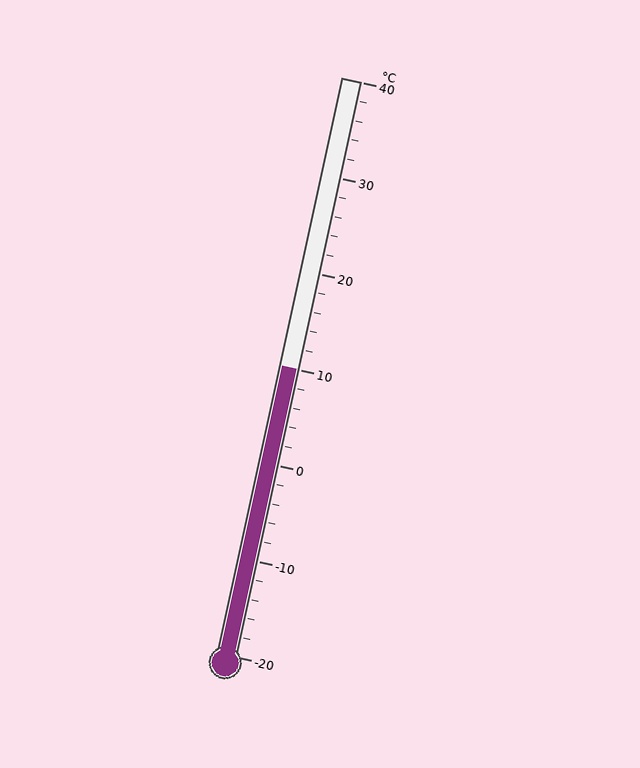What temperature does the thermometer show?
The thermometer shows approximately 10°C.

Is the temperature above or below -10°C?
The temperature is above -10°C.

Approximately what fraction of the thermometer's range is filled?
The thermometer is filled to approximately 50% of its range.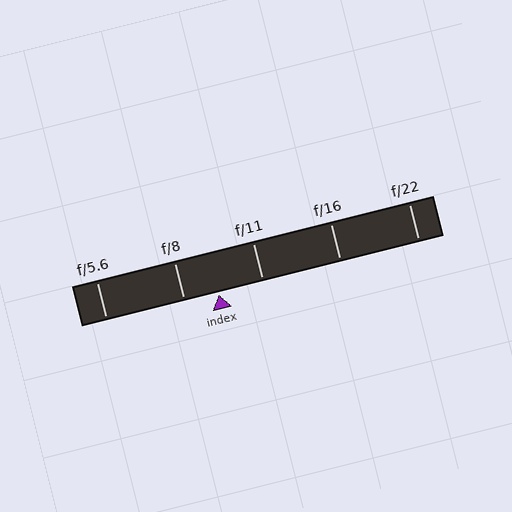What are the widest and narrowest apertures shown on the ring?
The widest aperture shown is f/5.6 and the narrowest is f/22.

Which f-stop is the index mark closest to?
The index mark is closest to f/8.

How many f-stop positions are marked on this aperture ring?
There are 5 f-stop positions marked.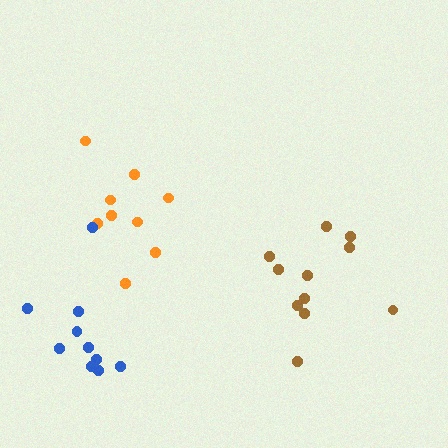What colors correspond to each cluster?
The clusters are colored: orange, brown, blue.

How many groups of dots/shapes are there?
There are 3 groups.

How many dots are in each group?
Group 1: 9 dots, Group 2: 11 dots, Group 3: 10 dots (30 total).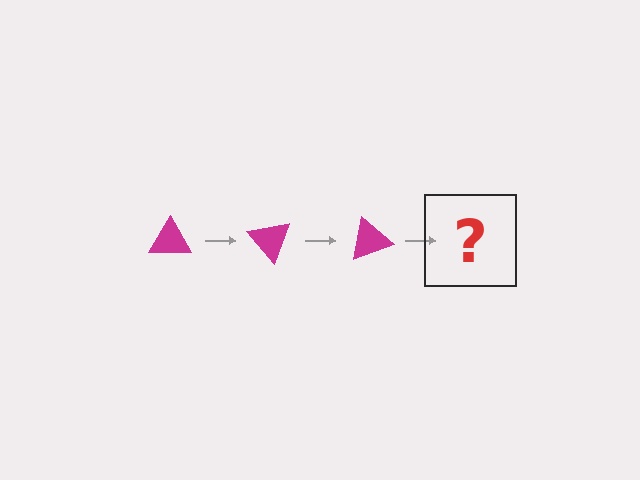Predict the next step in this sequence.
The next step is a magenta triangle rotated 150 degrees.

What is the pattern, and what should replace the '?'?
The pattern is that the triangle rotates 50 degrees each step. The '?' should be a magenta triangle rotated 150 degrees.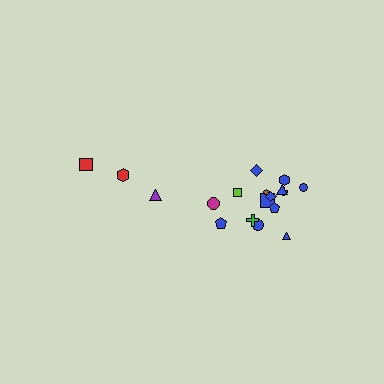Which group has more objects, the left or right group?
The right group.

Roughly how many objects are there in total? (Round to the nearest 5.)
Roughly 20 objects in total.